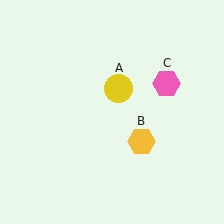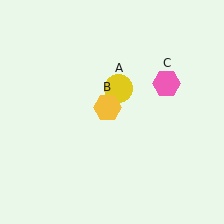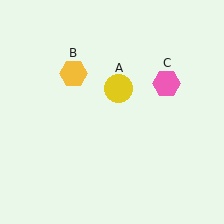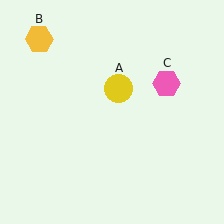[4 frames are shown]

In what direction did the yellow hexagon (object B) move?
The yellow hexagon (object B) moved up and to the left.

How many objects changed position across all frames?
1 object changed position: yellow hexagon (object B).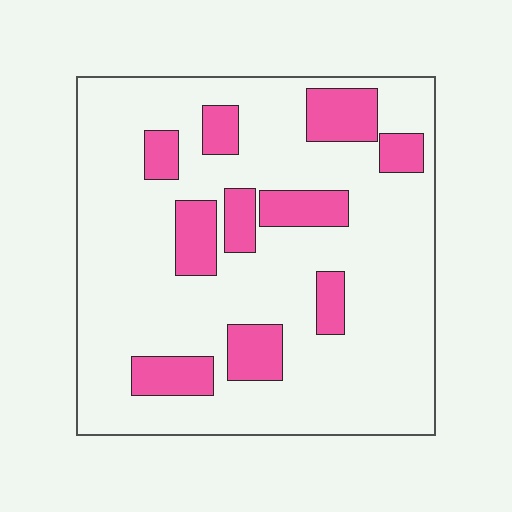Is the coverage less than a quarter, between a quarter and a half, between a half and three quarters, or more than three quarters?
Less than a quarter.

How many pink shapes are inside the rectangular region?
10.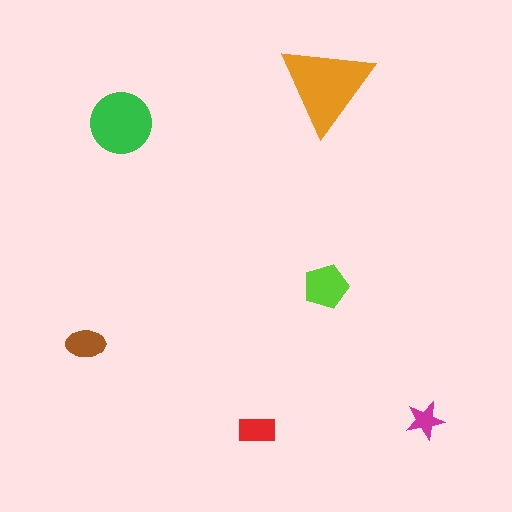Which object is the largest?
The orange triangle.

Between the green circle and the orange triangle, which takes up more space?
The orange triangle.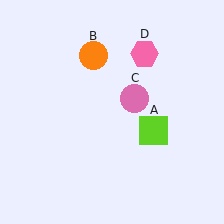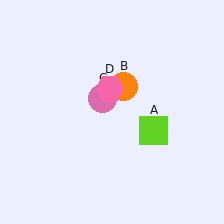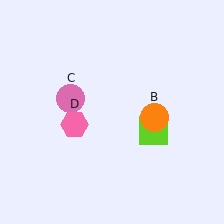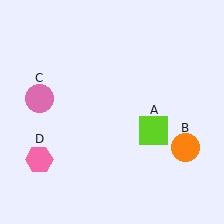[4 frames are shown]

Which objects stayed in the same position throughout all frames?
Lime square (object A) remained stationary.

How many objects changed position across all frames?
3 objects changed position: orange circle (object B), pink circle (object C), pink hexagon (object D).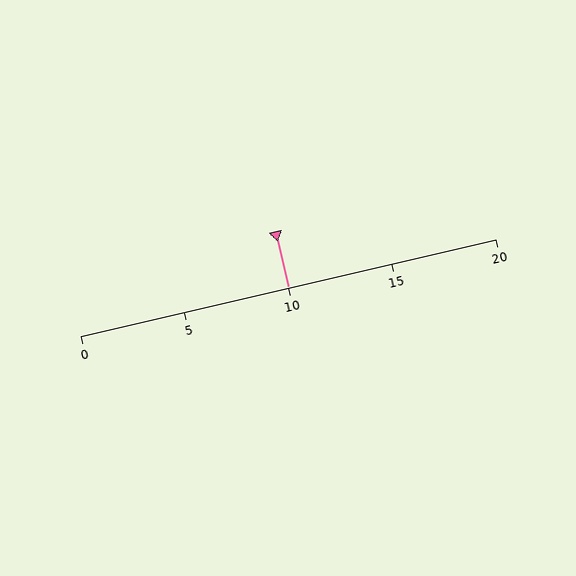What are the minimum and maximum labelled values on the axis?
The axis runs from 0 to 20.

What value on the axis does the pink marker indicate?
The marker indicates approximately 10.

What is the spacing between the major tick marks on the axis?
The major ticks are spaced 5 apart.